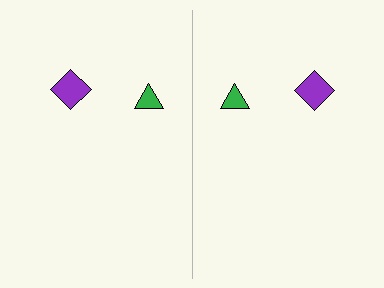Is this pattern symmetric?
Yes, this pattern has bilateral (reflection) symmetry.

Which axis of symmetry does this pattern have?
The pattern has a vertical axis of symmetry running through the center of the image.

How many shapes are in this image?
There are 4 shapes in this image.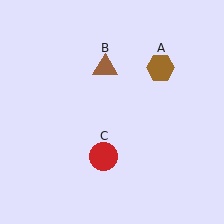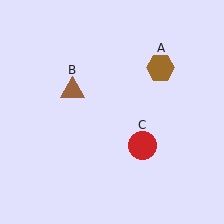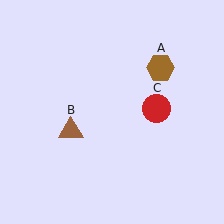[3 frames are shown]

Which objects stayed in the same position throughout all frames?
Brown hexagon (object A) remained stationary.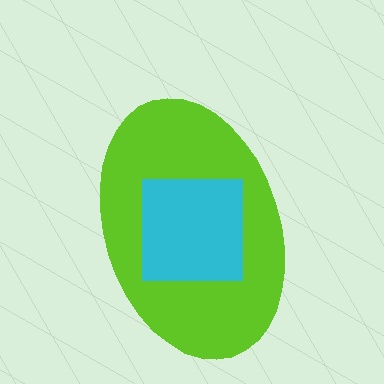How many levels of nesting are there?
2.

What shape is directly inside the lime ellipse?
The cyan square.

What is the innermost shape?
The cyan square.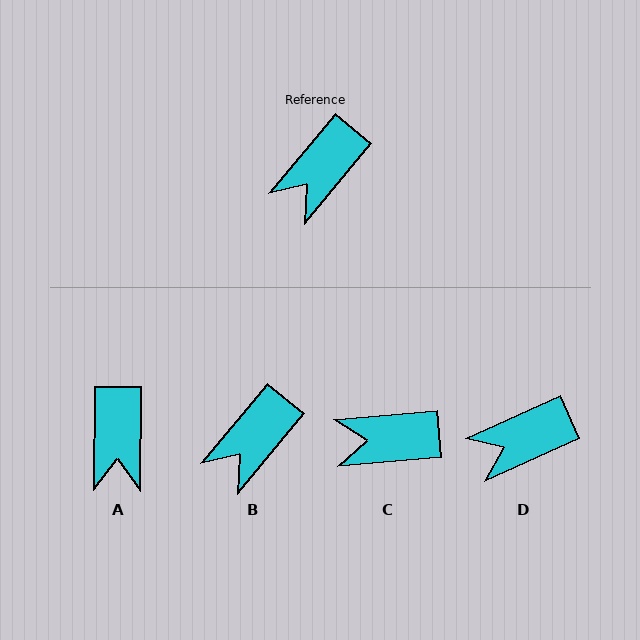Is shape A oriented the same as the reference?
No, it is off by about 39 degrees.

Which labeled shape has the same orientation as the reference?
B.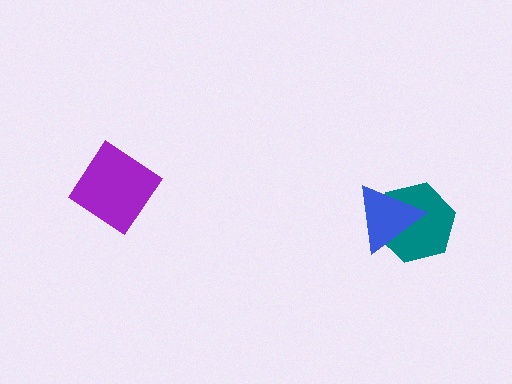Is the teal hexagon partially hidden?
Yes, it is partially covered by another shape.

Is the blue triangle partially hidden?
No, no other shape covers it.